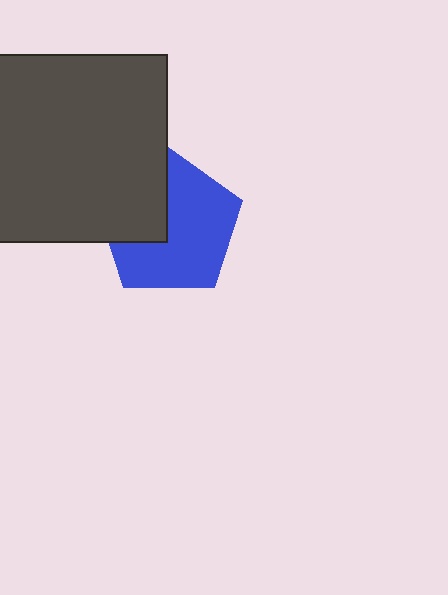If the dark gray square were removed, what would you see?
You would see the complete blue pentagon.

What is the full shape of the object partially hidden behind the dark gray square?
The partially hidden object is a blue pentagon.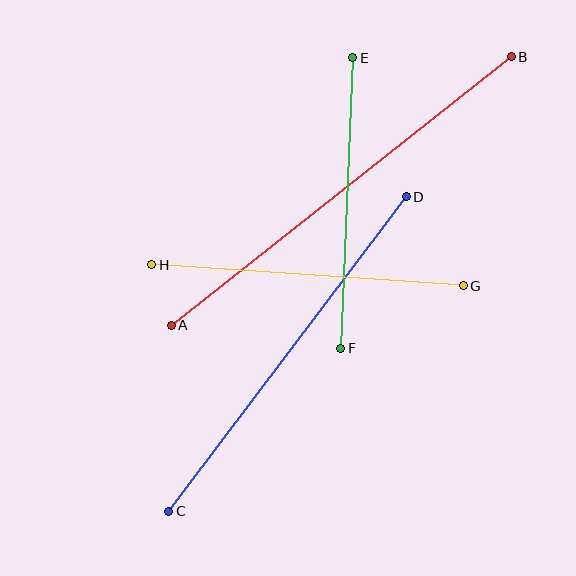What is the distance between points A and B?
The distance is approximately 433 pixels.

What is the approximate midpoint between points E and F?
The midpoint is at approximately (347, 203) pixels.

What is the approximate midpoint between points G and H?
The midpoint is at approximately (308, 275) pixels.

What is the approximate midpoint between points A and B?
The midpoint is at approximately (341, 191) pixels.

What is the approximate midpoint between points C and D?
The midpoint is at approximately (288, 354) pixels.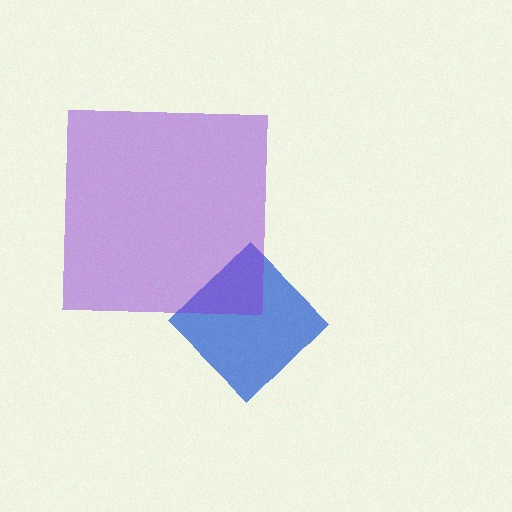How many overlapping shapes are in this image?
There are 2 overlapping shapes in the image.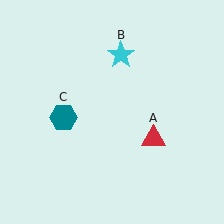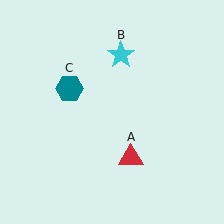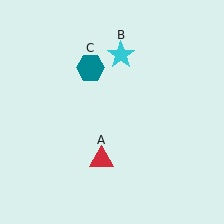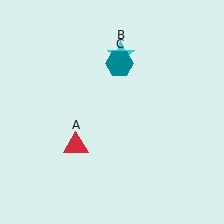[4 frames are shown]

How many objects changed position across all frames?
2 objects changed position: red triangle (object A), teal hexagon (object C).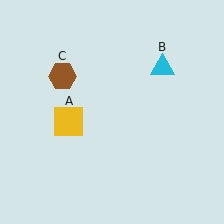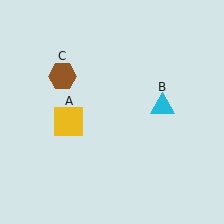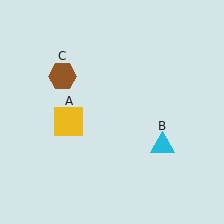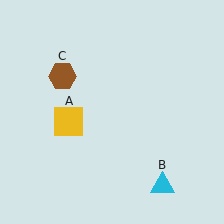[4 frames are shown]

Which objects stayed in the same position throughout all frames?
Yellow square (object A) and brown hexagon (object C) remained stationary.